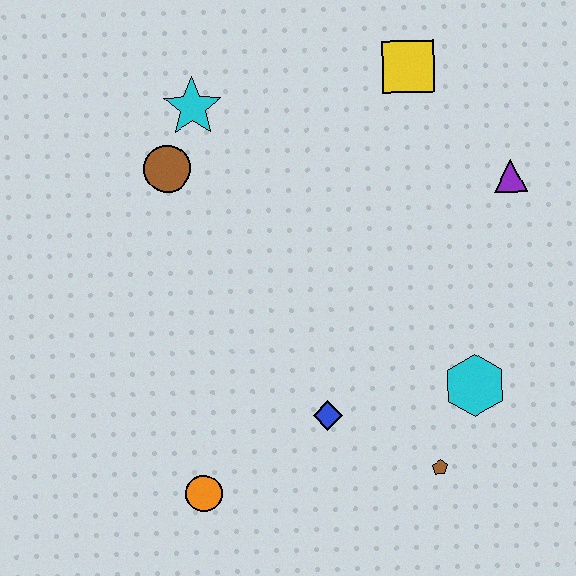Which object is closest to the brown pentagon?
The cyan hexagon is closest to the brown pentagon.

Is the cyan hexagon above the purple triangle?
No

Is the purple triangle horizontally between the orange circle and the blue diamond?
No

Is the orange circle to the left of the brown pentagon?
Yes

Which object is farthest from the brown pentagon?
The cyan star is farthest from the brown pentagon.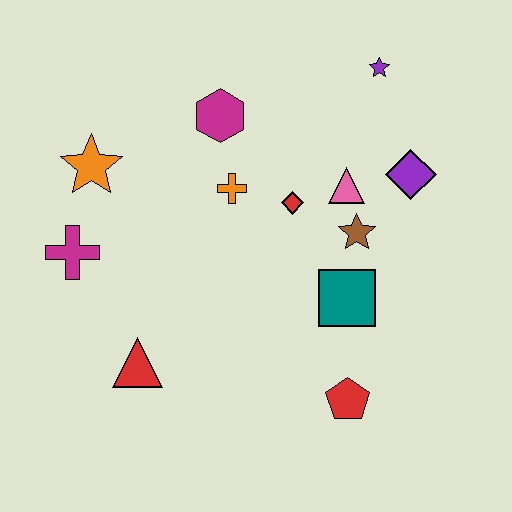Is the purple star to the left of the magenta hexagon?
No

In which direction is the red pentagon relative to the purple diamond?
The red pentagon is below the purple diamond.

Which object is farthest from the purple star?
The red triangle is farthest from the purple star.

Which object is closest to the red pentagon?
The teal square is closest to the red pentagon.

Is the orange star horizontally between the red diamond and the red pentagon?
No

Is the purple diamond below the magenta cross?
No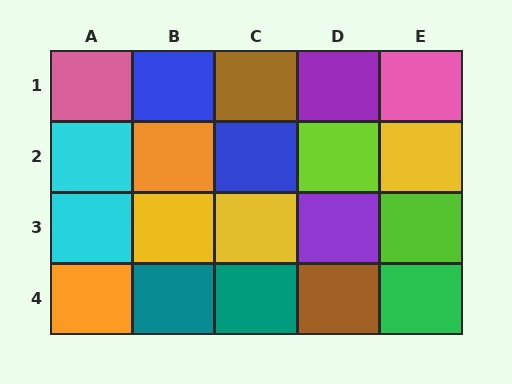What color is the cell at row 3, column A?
Cyan.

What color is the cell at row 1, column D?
Purple.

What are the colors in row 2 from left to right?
Cyan, orange, blue, lime, yellow.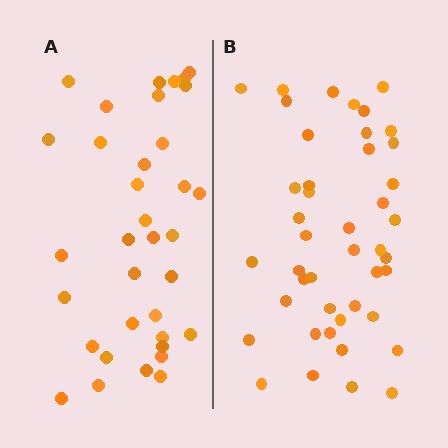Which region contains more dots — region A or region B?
Region B (the right region) has more dots.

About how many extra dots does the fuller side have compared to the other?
Region B has roughly 8 or so more dots than region A.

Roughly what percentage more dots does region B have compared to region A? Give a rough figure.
About 25% more.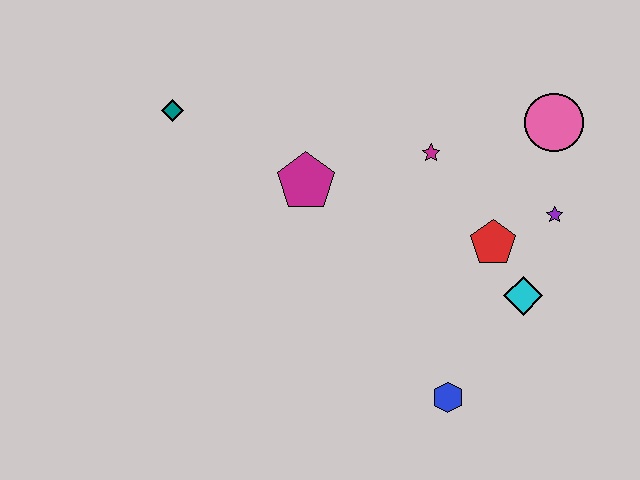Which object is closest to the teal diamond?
The magenta pentagon is closest to the teal diamond.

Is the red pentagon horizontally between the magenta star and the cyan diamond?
Yes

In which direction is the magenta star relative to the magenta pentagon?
The magenta star is to the right of the magenta pentagon.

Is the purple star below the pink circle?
Yes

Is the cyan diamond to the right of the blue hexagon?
Yes